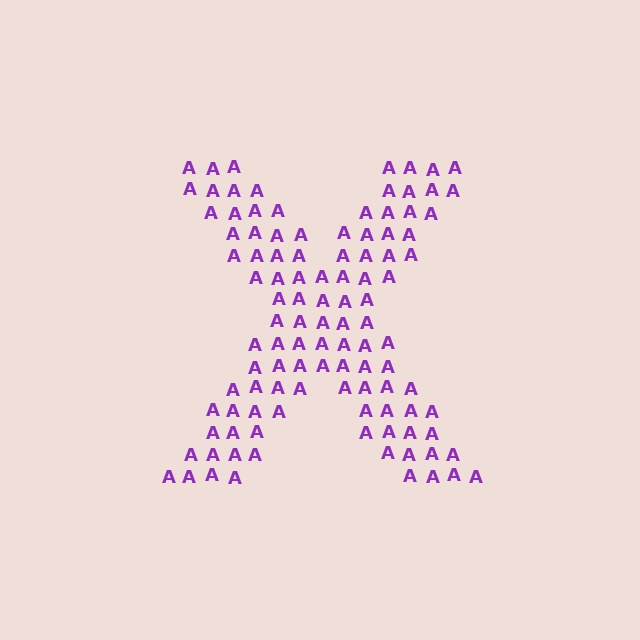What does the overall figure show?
The overall figure shows the letter X.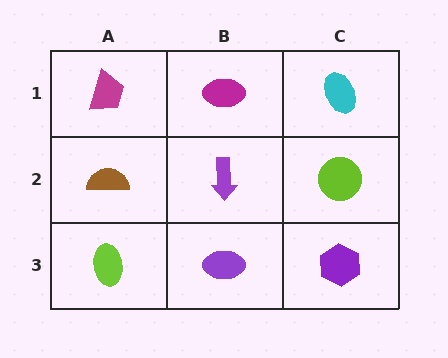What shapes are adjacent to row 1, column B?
A purple arrow (row 2, column B), a magenta trapezoid (row 1, column A), a cyan ellipse (row 1, column C).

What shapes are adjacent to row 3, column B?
A purple arrow (row 2, column B), a lime ellipse (row 3, column A), a purple hexagon (row 3, column C).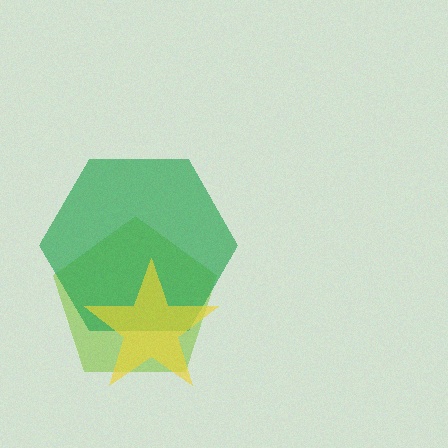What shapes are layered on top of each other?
The layered shapes are: a lime pentagon, a green hexagon, a yellow star.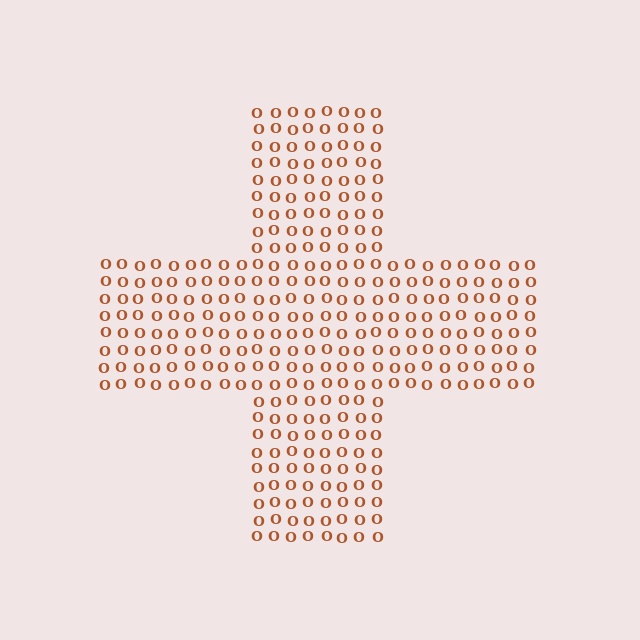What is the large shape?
The large shape is a cross.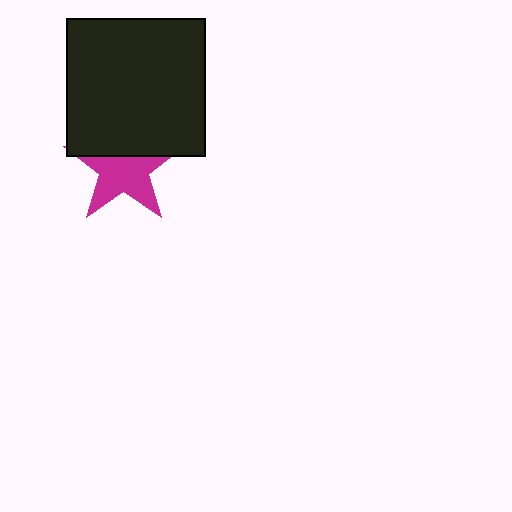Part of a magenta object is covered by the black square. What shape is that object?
It is a star.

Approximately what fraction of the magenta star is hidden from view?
Roughly 40% of the magenta star is hidden behind the black square.